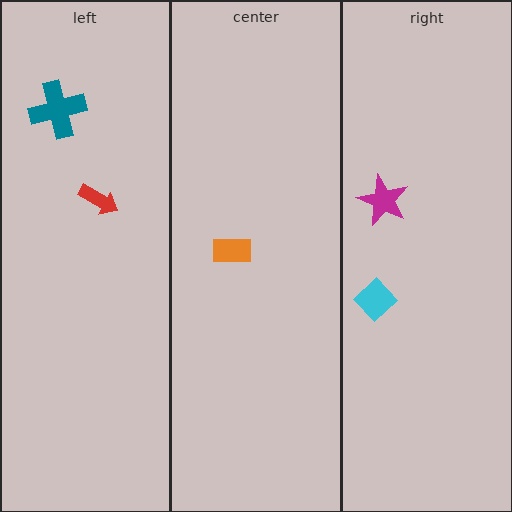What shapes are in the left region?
The teal cross, the red arrow.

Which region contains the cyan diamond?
The right region.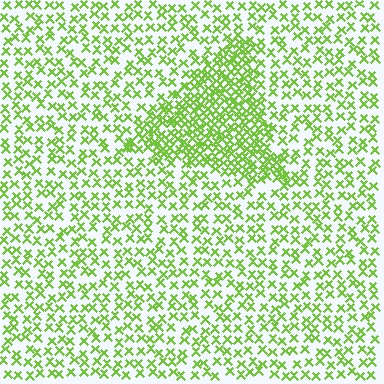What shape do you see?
I see a triangle.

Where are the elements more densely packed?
The elements are more densely packed inside the triangle boundary.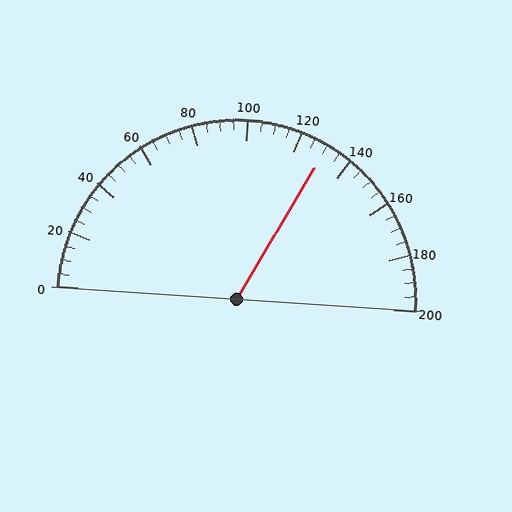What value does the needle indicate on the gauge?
The needle indicates approximately 130.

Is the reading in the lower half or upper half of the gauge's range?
The reading is in the upper half of the range (0 to 200).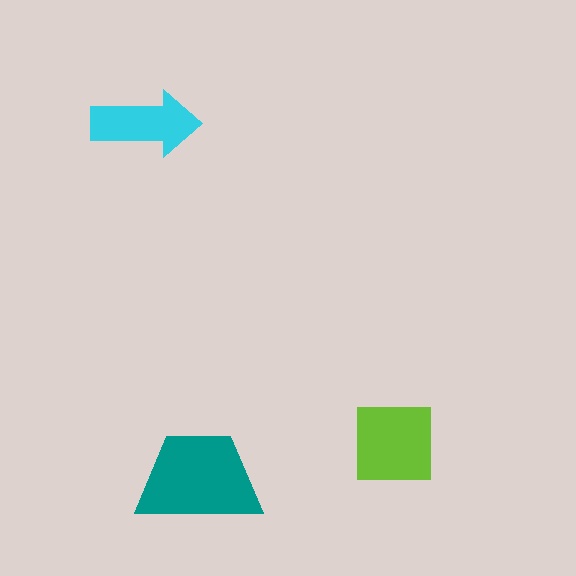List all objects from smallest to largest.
The cyan arrow, the lime square, the teal trapezoid.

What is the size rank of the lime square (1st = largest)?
2nd.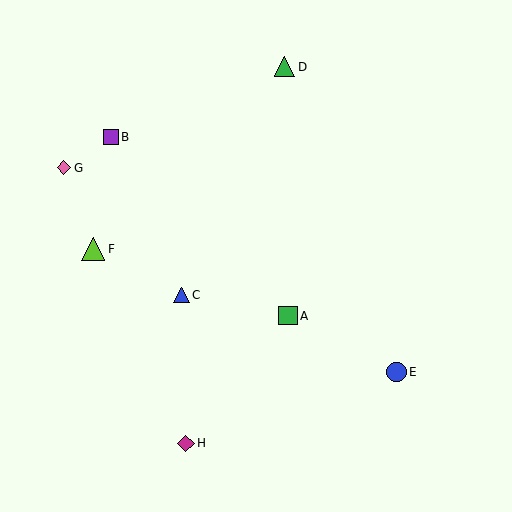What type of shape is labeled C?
Shape C is a blue triangle.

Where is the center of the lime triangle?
The center of the lime triangle is at (93, 249).